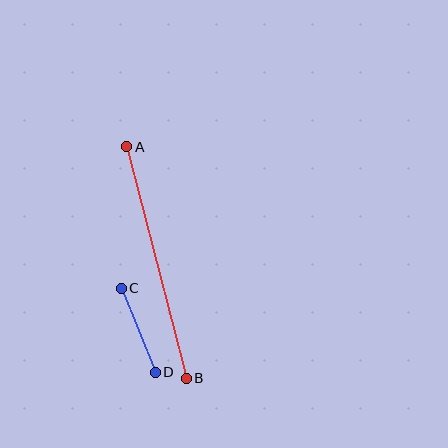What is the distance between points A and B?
The distance is approximately 239 pixels.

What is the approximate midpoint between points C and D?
The midpoint is at approximately (138, 330) pixels.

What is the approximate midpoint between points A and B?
The midpoint is at approximately (157, 262) pixels.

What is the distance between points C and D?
The distance is approximately 90 pixels.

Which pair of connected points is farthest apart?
Points A and B are farthest apart.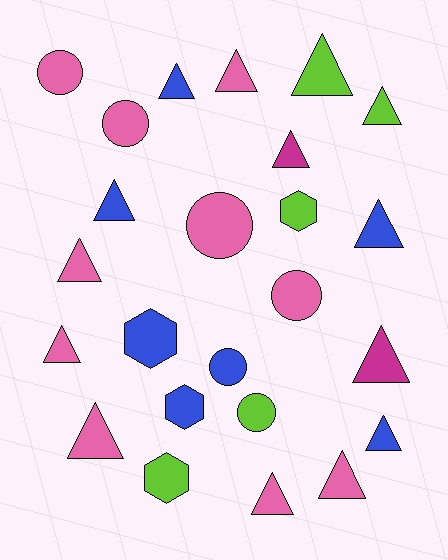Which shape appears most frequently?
Triangle, with 14 objects.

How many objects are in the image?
There are 24 objects.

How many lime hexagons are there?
There are 2 lime hexagons.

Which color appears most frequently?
Pink, with 10 objects.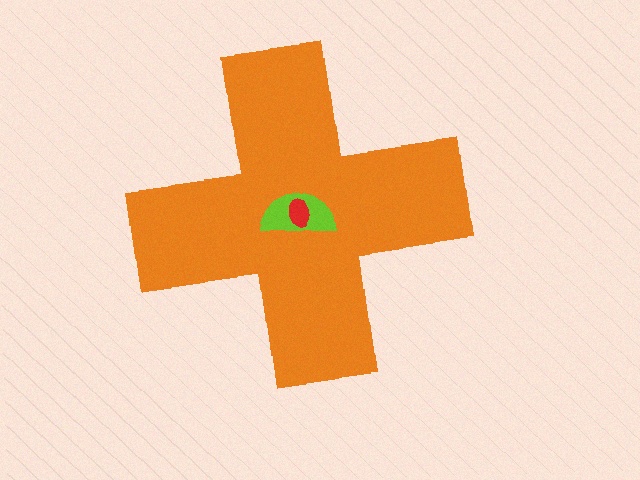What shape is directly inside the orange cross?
The lime semicircle.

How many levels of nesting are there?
3.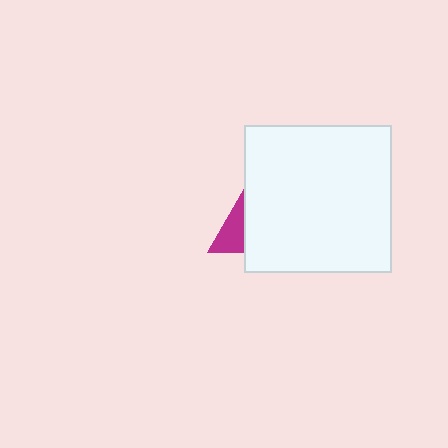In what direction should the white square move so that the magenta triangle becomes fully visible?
The white square should move right. That is the shortest direction to clear the overlap and leave the magenta triangle fully visible.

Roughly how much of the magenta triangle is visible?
A small part of it is visible (roughly 32%).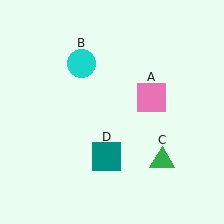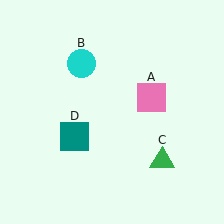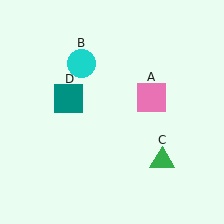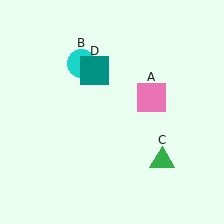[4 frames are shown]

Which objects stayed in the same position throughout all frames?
Pink square (object A) and cyan circle (object B) and green triangle (object C) remained stationary.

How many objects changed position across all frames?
1 object changed position: teal square (object D).